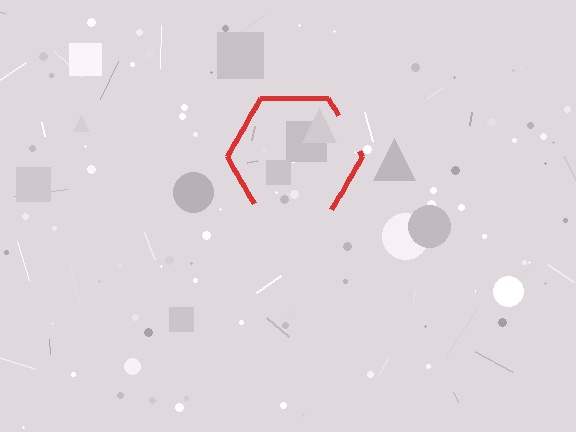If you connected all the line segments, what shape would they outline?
They would outline a hexagon.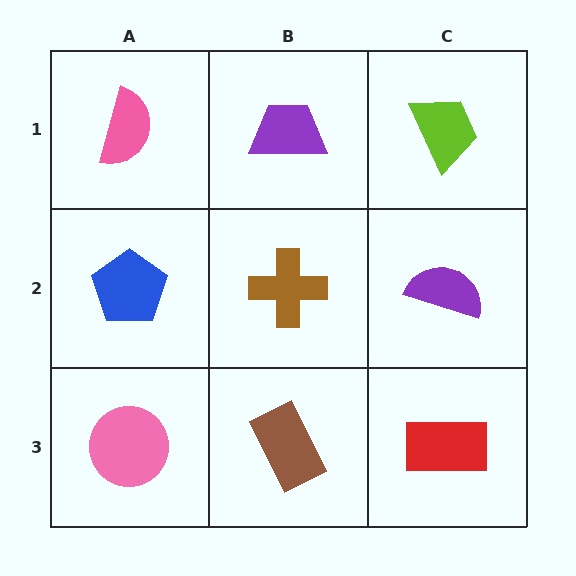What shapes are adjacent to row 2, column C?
A lime trapezoid (row 1, column C), a red rectangle (row 3, column C), a brown cross (row 2, column B).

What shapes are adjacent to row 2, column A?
A pink semicircle (row 1, column A), a pink circle (row 3, column A), a brown cross (row 2, column B).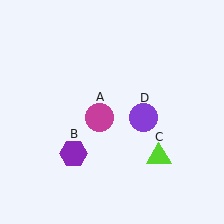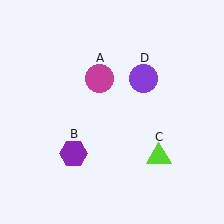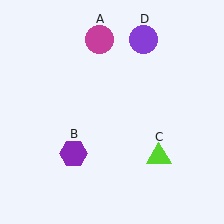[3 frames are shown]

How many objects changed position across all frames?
2 objects changed position: magenta circle (object A), purple circle (object D).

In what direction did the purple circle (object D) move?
The purple circle (object D) moved up.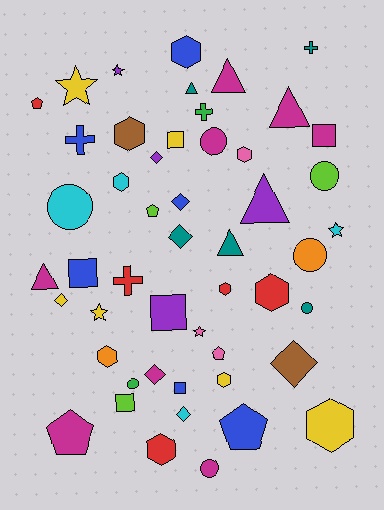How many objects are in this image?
There are 50 objects.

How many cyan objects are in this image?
There are 4 cyan objects.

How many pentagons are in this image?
There are 5 pentagons.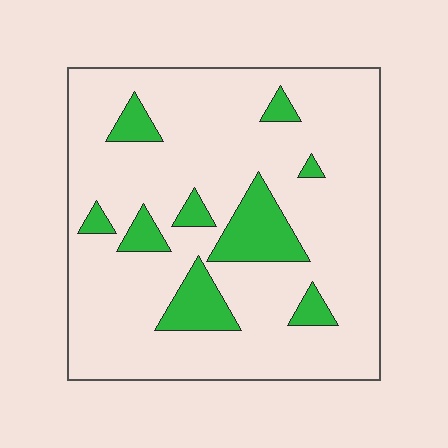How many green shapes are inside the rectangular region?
9.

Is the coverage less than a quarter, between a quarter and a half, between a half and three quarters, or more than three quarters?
Less than a quarter.